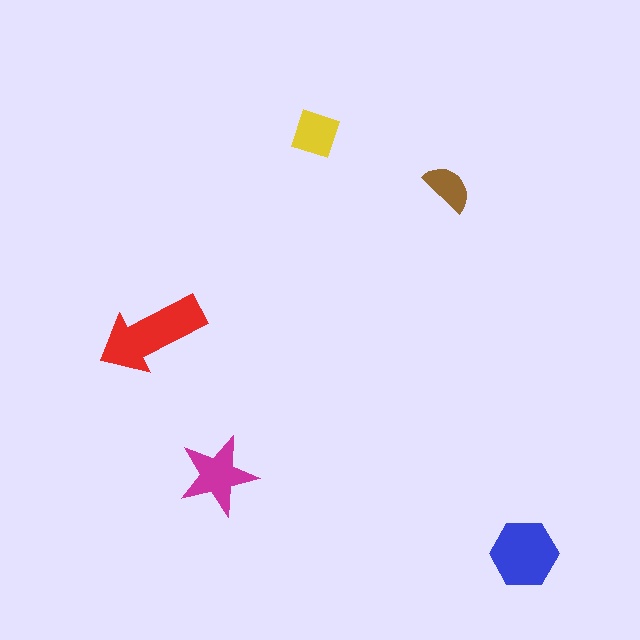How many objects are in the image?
There are 5 objects in the image.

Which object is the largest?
The red arrow.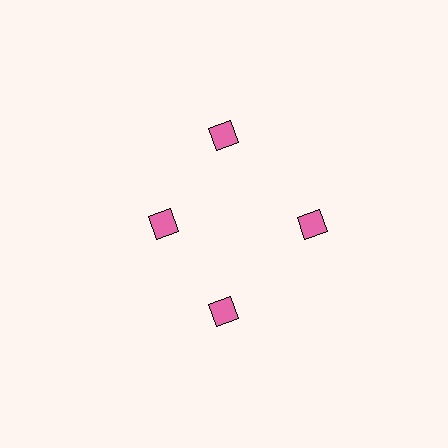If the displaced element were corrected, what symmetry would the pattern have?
It would have 4-fold rotational symmetry — the pattern would map onto itself every 90 degrees.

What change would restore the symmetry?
The symmetry would be restored by moving it outward, back onto the ring so that all 4 diamonds sit at equal angles and equal distance from the center.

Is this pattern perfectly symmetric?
No. The 4 pink diamonds are arranged in a ring, but one element near the 9 o'clock position is pulled inward toward the center, breaking the 4-fold rotational symmetry.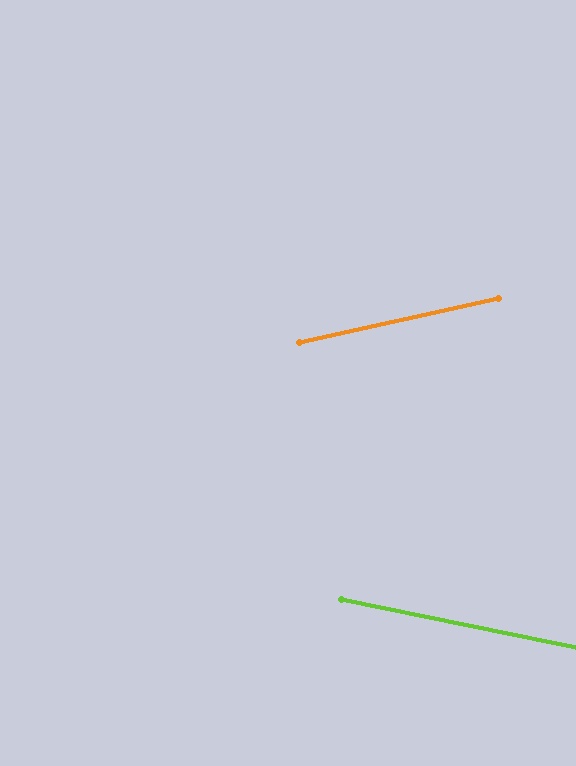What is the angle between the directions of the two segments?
Approximately 24 degrees.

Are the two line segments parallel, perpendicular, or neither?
Neither parallel nor perpendicular — they differ by about 24°.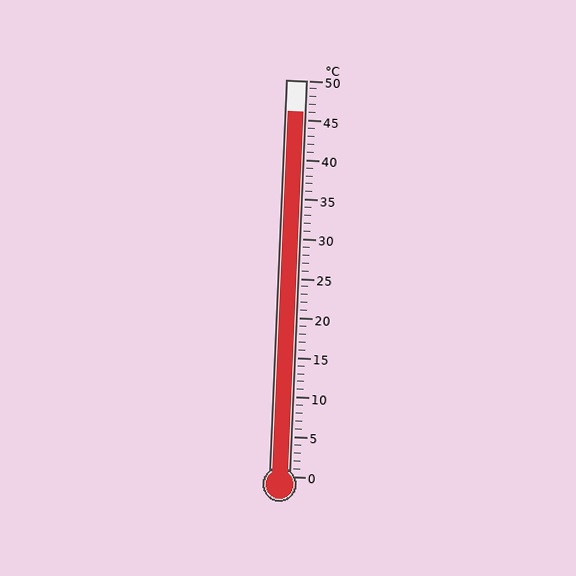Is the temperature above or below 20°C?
The temperature is above 20°C.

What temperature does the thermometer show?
The thermometer shows approximately 46°C.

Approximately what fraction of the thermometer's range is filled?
The thermometer is filled to approximately 90% of its range.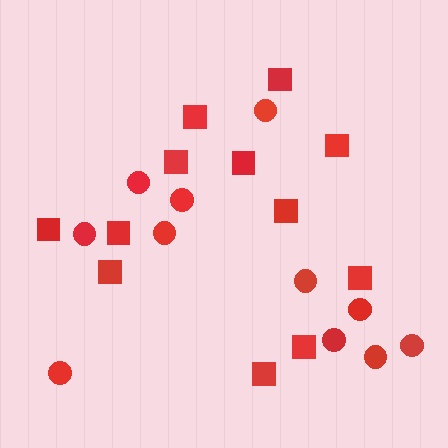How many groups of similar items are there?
There are 2 groups: one group of circles (11) and one group of squares (12).